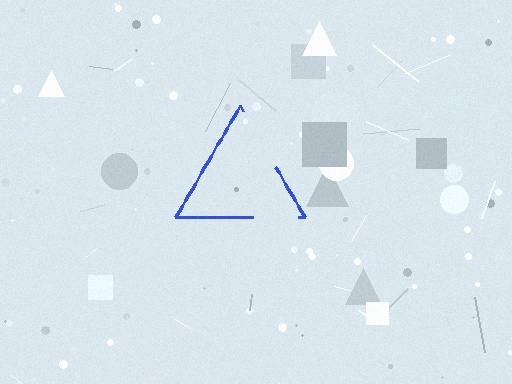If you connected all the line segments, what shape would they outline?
They would outline a triangle.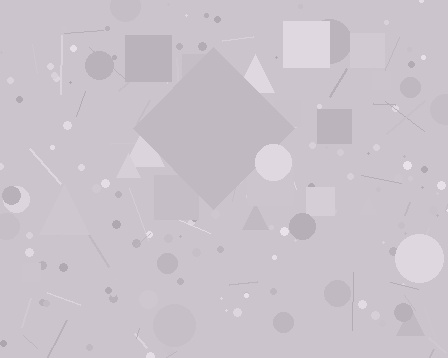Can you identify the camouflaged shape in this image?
The camouflaged shape is a diamond.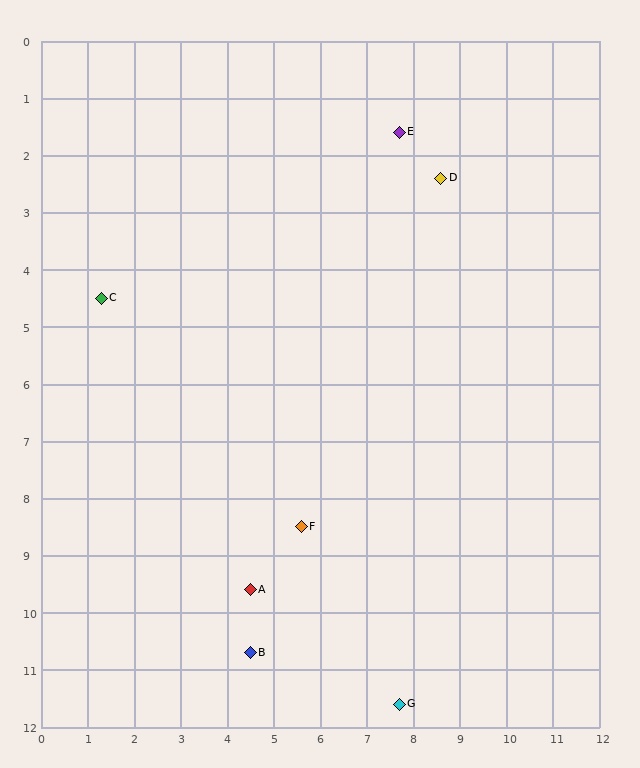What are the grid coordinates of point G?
Point G is at approximately (7.7, 11.6).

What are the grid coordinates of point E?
Point E is at approximately (7.7, 1.6).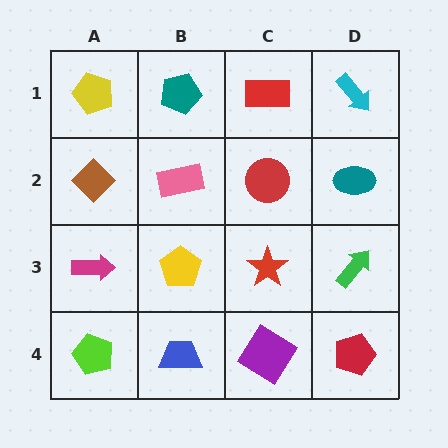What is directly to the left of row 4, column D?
A purple diamond.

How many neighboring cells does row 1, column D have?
2.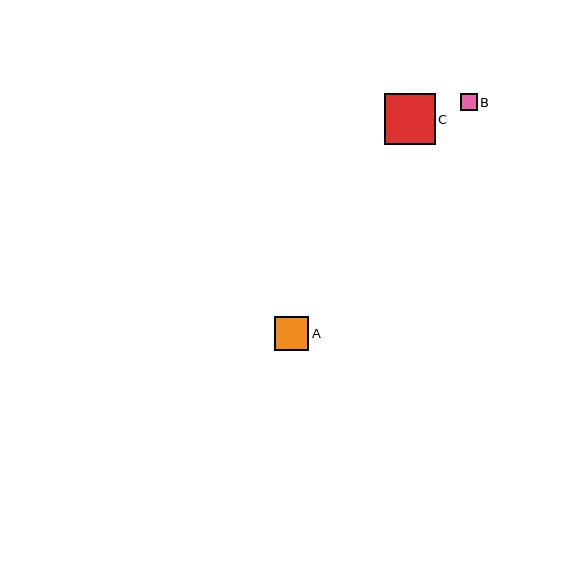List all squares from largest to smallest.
From largest to smallest: C, A, B.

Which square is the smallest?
Square B is the smallest with a size of approximately 16 pixels.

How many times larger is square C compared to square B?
Square C is approximately 3.1 times the size of square B.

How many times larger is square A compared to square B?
Square A is approximately 2.1 times the size of square B.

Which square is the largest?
Square C is the largest with a size of approximately 51 pixels.